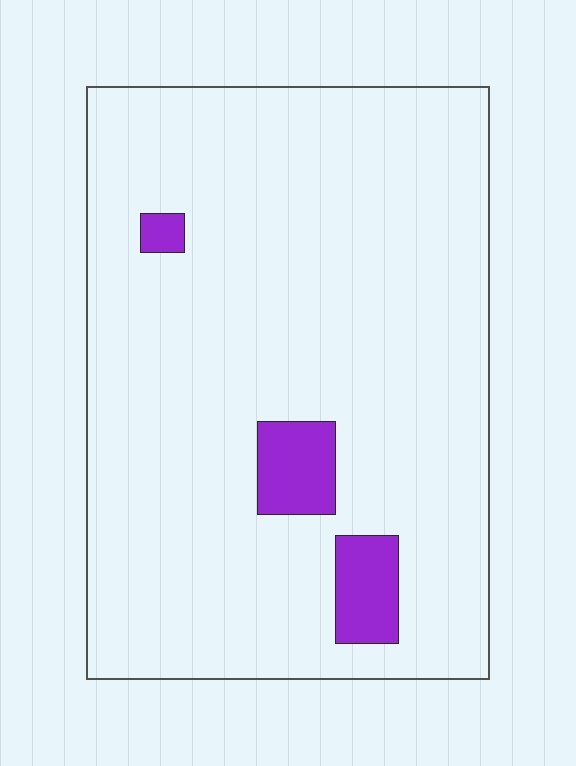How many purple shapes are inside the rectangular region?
3.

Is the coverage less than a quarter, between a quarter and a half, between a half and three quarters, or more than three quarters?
Less than a quarter.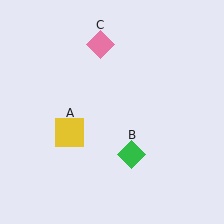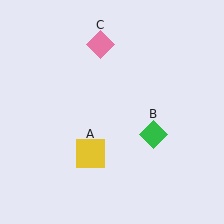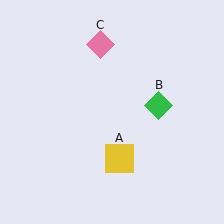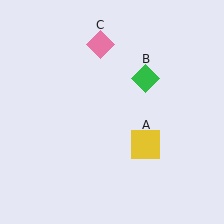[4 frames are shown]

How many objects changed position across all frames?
2 objects changed position: yellow square (object A), green diamond (object B).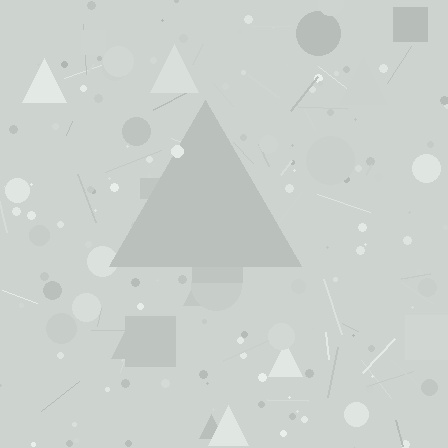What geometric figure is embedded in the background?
A triangle is embedded in the background.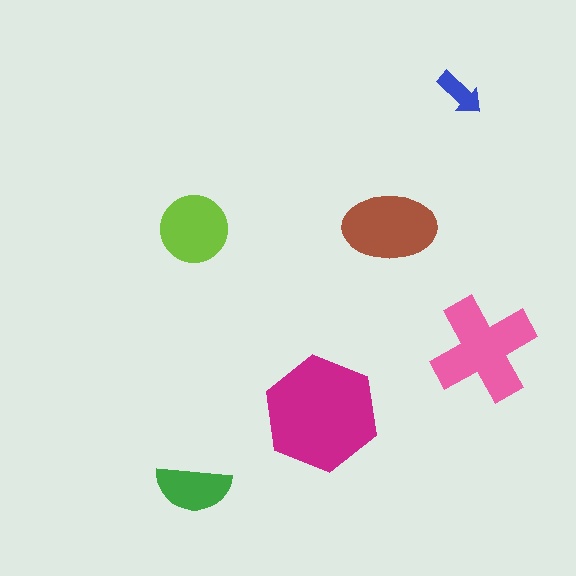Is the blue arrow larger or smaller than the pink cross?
Smaller.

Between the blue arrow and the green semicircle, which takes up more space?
The green semicircle.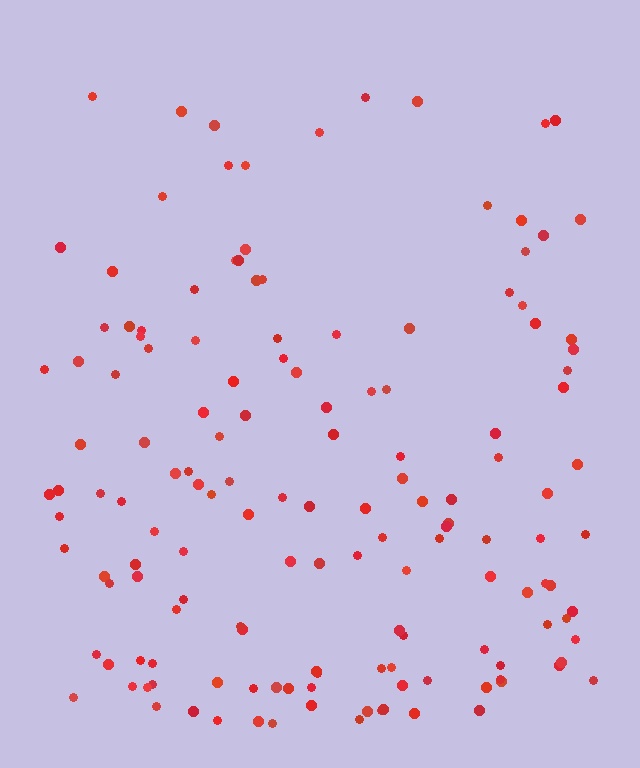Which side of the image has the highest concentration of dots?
The bottom.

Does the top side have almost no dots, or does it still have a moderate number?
Still a moderate number, just noticeably fewer than the bottom.